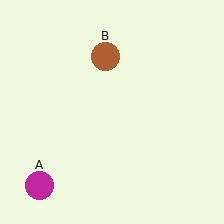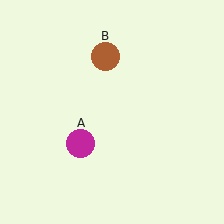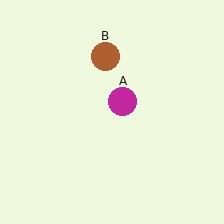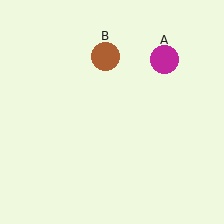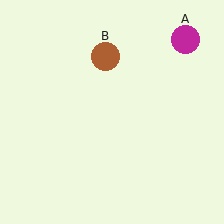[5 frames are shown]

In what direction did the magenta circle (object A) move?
The magenta circle (object A) moved up and to the right.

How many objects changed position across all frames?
1 object changed position: magenta circle (object A).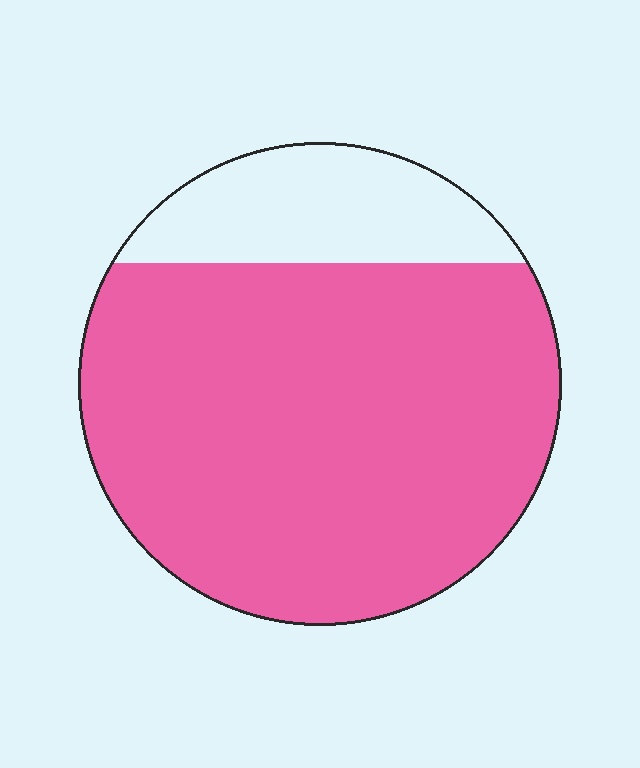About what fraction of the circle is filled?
About four fifths (4/5).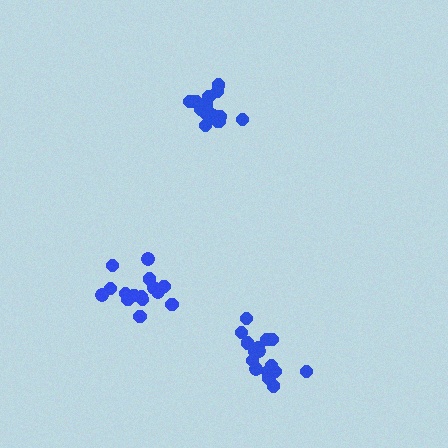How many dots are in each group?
Group 1: 17 dots, Group 2: 17 dots, Group 3: 15 dots (49 total).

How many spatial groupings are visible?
There are 3 spatial groupings.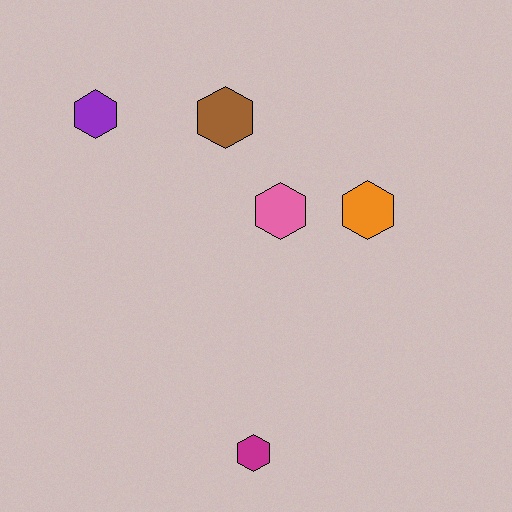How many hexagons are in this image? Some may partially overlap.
There are 5 hexagons.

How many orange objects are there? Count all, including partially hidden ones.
There is 1 orange object.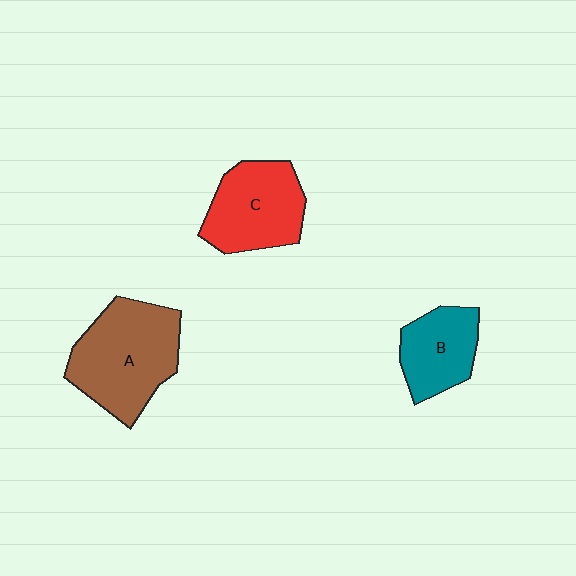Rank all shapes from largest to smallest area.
From largest to smallest: A (brown), C (red), B (teal).